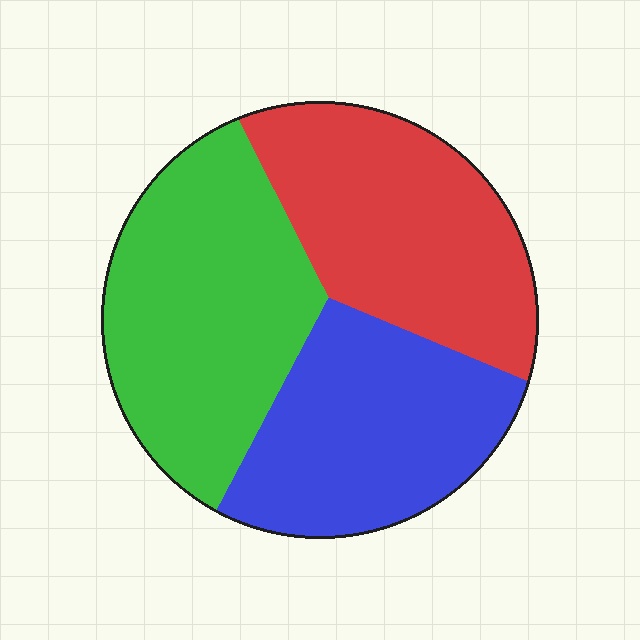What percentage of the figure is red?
Red takes up about one third (1/3) of the figure.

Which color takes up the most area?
Green, at roughly 35%.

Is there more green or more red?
Green.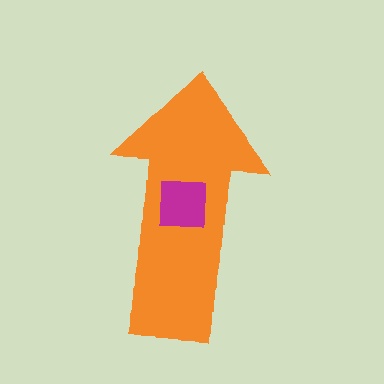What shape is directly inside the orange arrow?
The magenta square.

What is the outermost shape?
The orange arrow.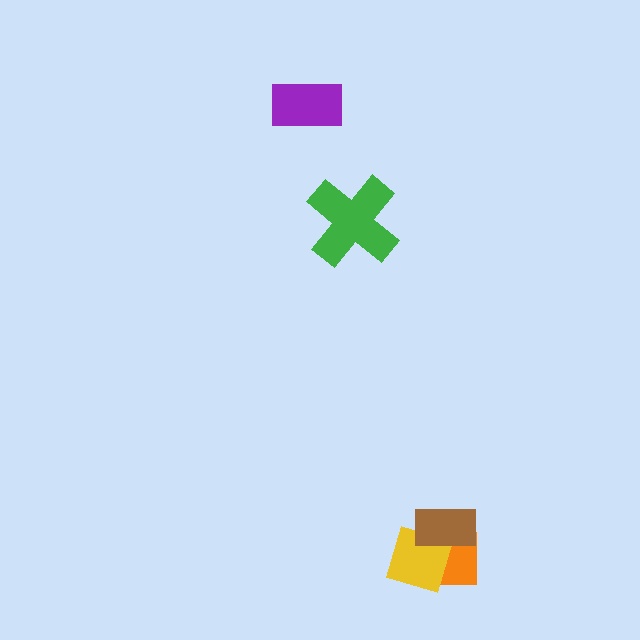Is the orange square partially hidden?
Yes, it is partially covered by another shape.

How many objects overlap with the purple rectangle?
0 objects overlap with the purple rectangle.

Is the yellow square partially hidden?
Yes, it is partially covered by another shape.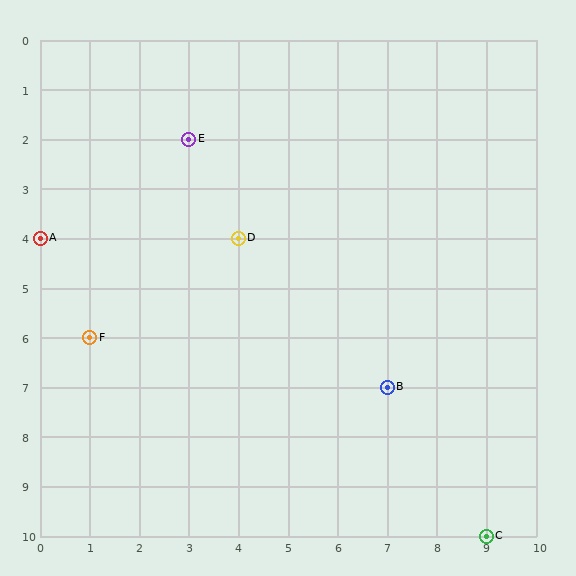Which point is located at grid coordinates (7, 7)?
Point B is at (7, 7).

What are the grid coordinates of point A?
Point A is at grid coordinates (0, 4).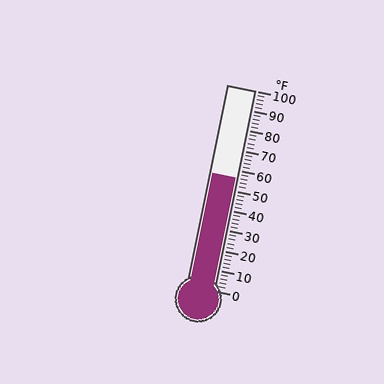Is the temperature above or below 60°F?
The temperature is below 60°F.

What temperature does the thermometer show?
The thermometer shows approximately 56°F.